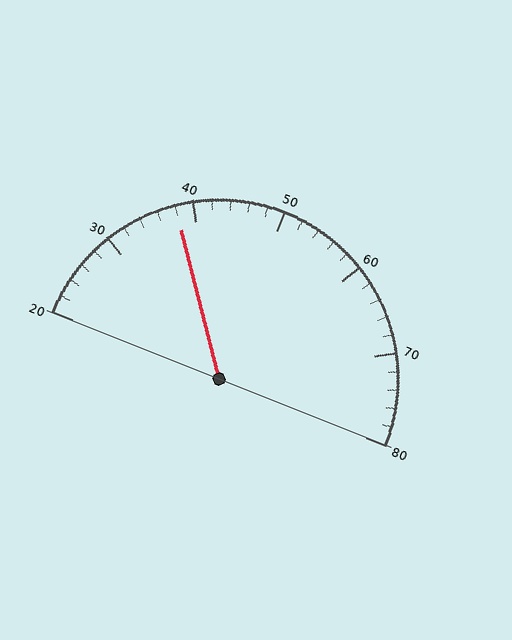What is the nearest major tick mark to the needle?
The nearest major tick mark is 40.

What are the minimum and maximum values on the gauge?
The gauge ranges from 20 to 80.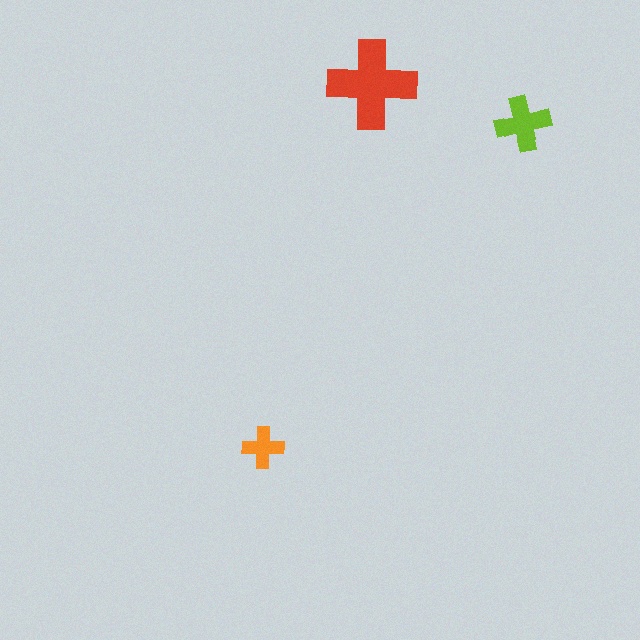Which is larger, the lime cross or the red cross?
The red one.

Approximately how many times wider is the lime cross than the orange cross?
About 1.5 times wider.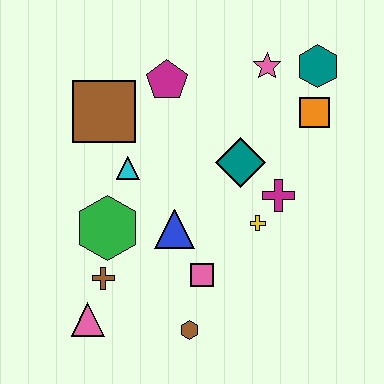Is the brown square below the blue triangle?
No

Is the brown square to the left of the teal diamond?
Yes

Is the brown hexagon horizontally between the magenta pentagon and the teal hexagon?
Yes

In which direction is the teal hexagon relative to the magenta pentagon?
The teal hexagon is to the right of the magenta pentagon.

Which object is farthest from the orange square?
The pink triangle is farthest from the orange square.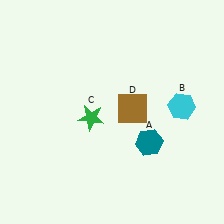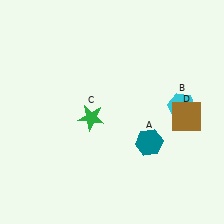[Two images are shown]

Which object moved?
The brown square (D) moved right.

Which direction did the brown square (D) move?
The brown square (D) moved right.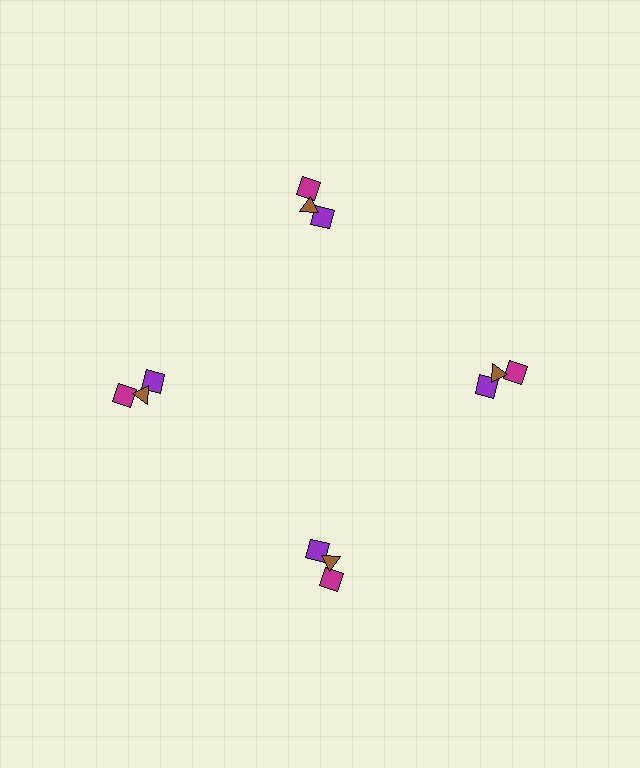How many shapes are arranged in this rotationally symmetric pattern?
There are 12 shapes, arranged in 4 groups of 3.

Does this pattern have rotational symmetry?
Yes, this pattern has 4-fold rotational symmetry. It looks the same after rotating 90 degrees around the center.